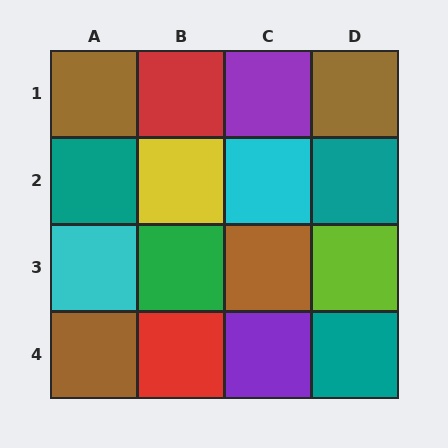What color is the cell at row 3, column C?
Brown.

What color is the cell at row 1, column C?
Purple.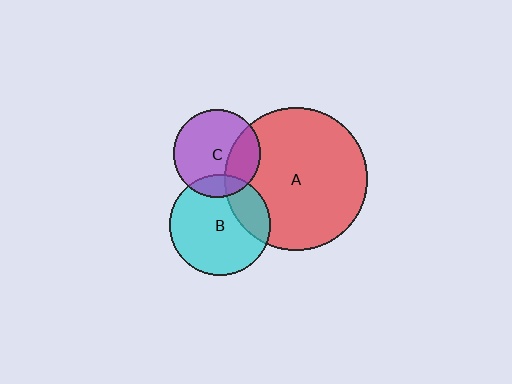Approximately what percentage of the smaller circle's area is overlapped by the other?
Approximately 15%.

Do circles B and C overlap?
Yes.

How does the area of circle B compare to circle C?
Approximately 1.3 times.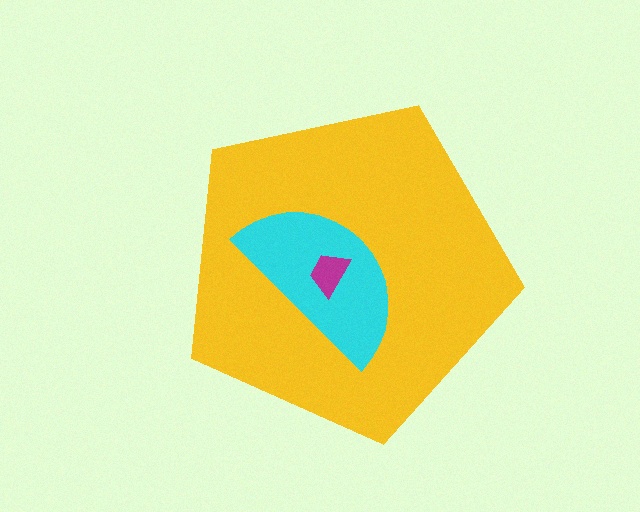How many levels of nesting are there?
3.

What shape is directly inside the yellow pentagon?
The cyan semicircle.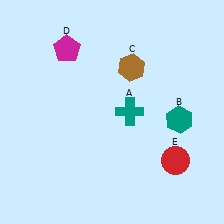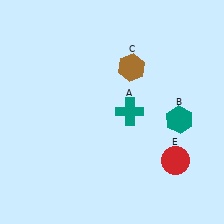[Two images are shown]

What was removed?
The magenta pentagon (D) was removed in Image 2.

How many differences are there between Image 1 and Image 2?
There is 1 difference between the two images.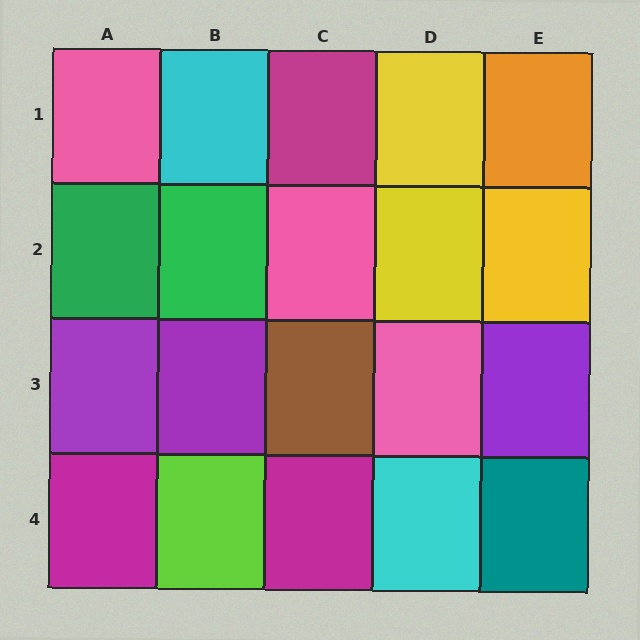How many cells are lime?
1 cell is lime.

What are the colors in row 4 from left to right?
Magenta, lime, magenta, cyan, teal.